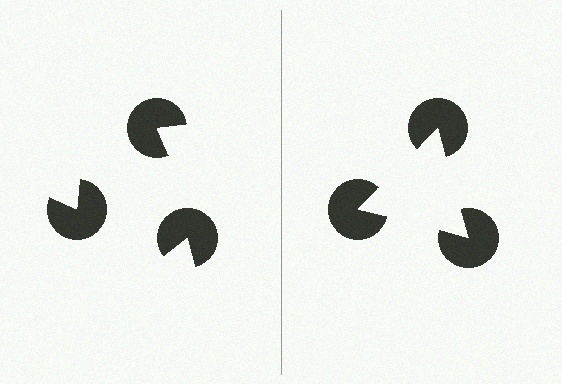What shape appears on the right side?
An illusory triangle.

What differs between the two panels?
The pac-man discs are positioned identically on both sides; only the wedge orientations differ. On the right they align to a triangle; on the left they are misaligned.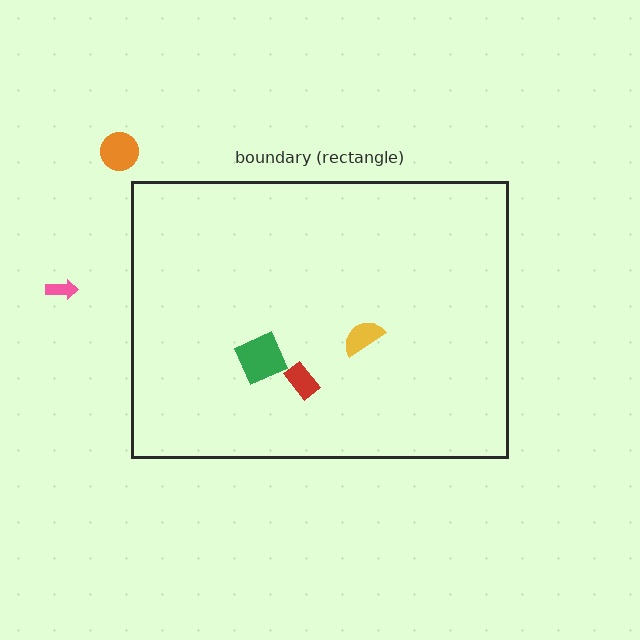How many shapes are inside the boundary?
3 inside, 2 outside.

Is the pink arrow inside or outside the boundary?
Outside.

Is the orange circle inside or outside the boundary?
Outside.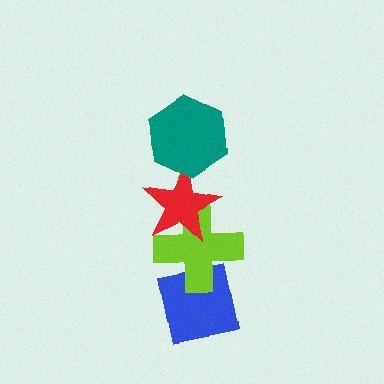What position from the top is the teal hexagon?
The teal hexagon is 1st from the top.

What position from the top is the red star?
The red star is 2nd from the top.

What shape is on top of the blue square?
The lime cross is on top of the blue square.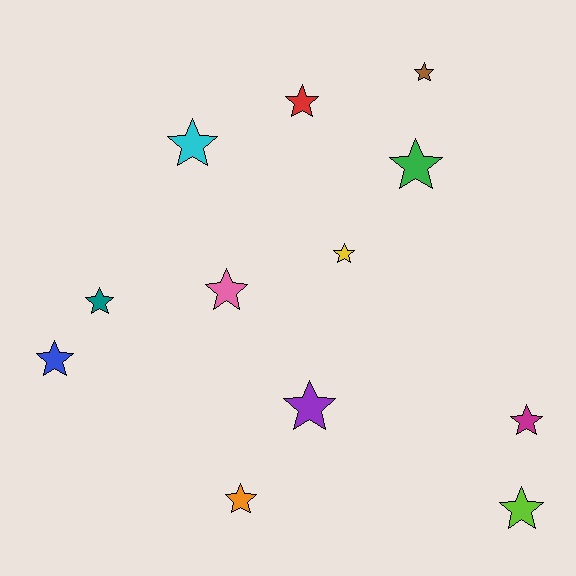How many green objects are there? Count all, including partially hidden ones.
There is 1 green object.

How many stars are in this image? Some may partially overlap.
There are 12 stars.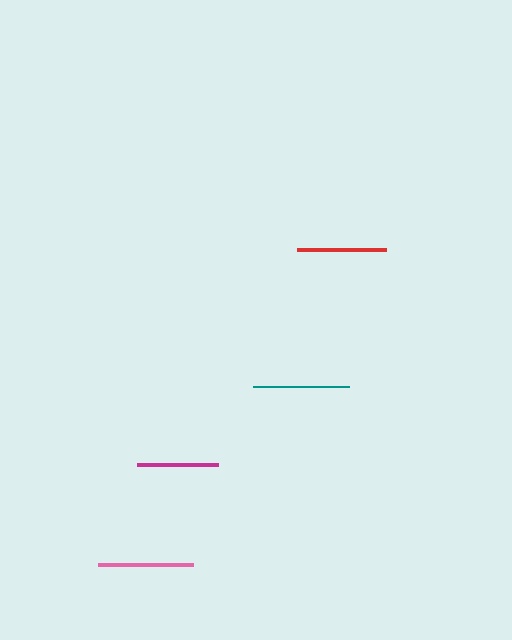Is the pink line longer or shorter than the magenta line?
The pink line is longer than the magenta line.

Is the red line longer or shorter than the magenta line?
The red line is longer than the magenta line.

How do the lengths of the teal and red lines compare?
The teal and red lines are approximately the same length.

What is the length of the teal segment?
The teal segment is approximately 96 pixels long.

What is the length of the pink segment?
The pink segment is approximately 95 pixels long.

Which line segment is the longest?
The teal line is the longest at approximately 96 pixels.